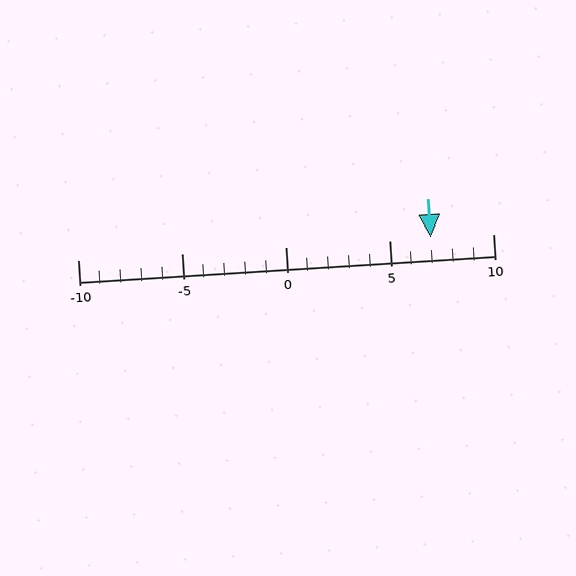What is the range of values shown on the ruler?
The ruler shows values from -10 to 10.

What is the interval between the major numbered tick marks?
The major tick marks are spaced 5 units apart.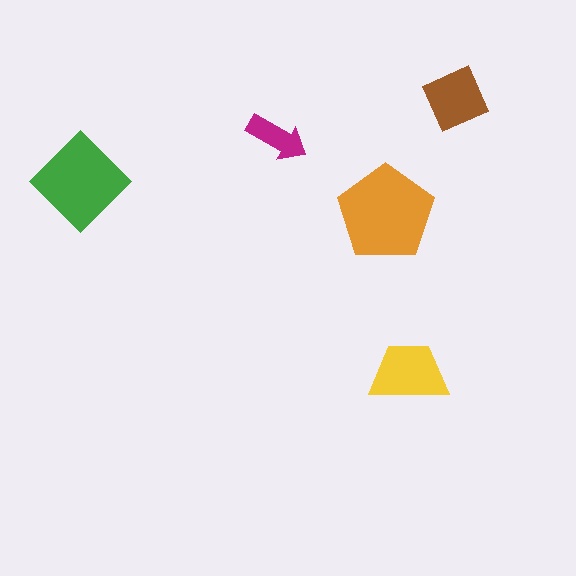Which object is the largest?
The orange pentagon.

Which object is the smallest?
The magenta arrow.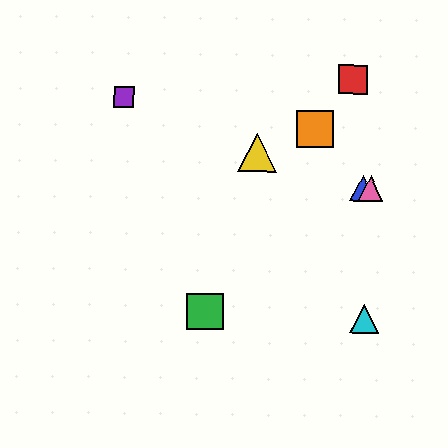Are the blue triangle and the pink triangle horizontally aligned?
Yes, both are at y≈188.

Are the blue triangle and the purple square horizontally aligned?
No, the blue triangle is at y≈188 and the purple square is at y≈97.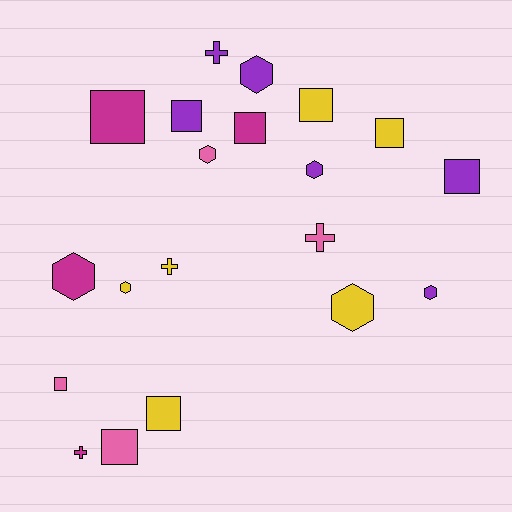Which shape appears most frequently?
Square, with 9 objects.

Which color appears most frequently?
Purple, with 6 objects.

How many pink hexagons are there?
There is 1 pink hexagon.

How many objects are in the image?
There are 20 objects.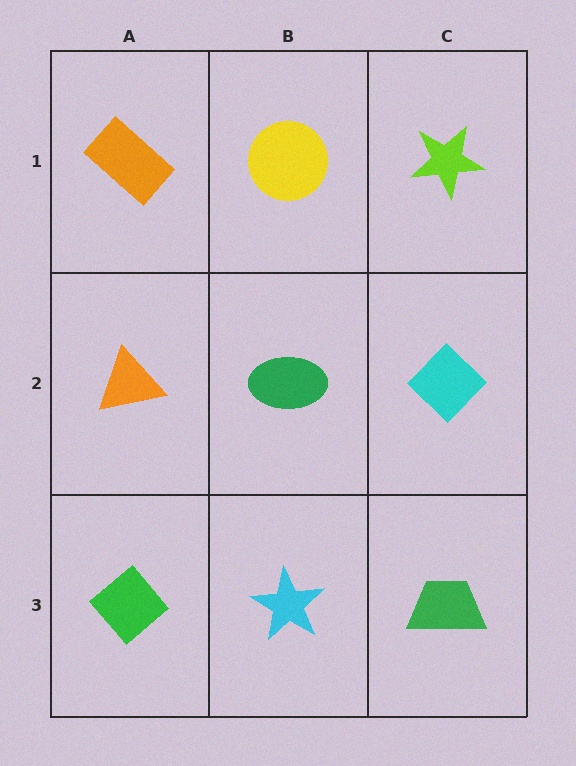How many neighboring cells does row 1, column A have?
2.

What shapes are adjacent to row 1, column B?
A green ellipse (row 2, column B), an orange rectangle (row 1, column A), a lime star (row 1, column C).